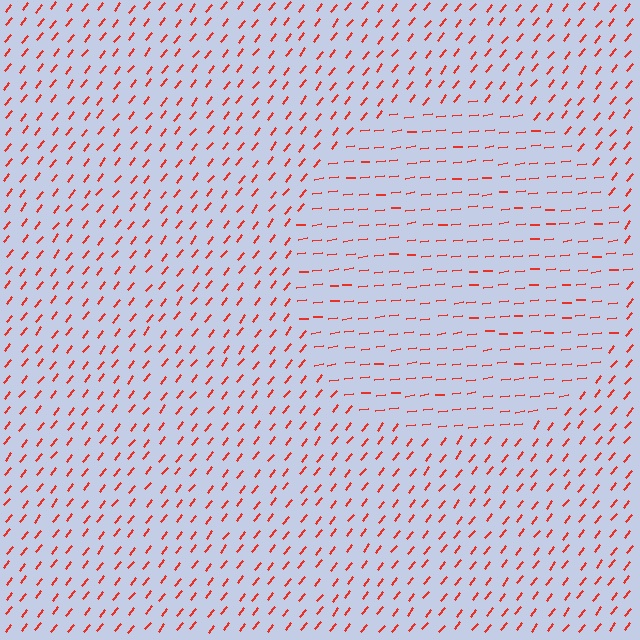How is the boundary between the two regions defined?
The boundary is defined purely by a change in line orientation (approximately 45 degrees difference). All lines are the same color and thickness.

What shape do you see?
I see a circle.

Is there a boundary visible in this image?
Yes, there is a texture boundary formed by a change in line orientation.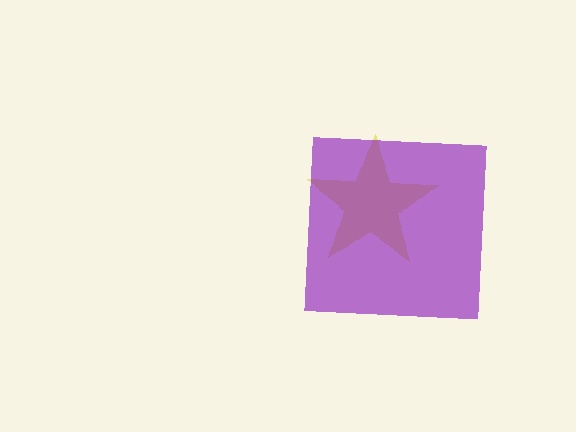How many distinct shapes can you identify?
There are 2 distinct shapes: a yellow star, a purple square.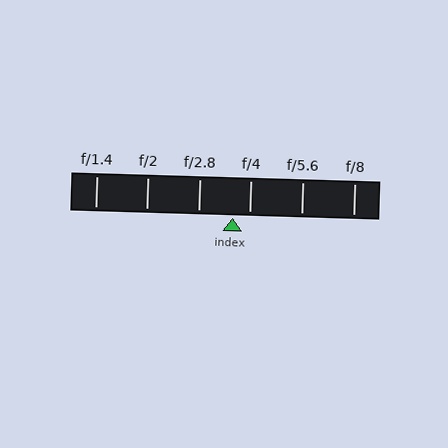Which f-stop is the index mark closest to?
The index mark is closest to f/4.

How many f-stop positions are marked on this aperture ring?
There are 6 f-stop positions marked.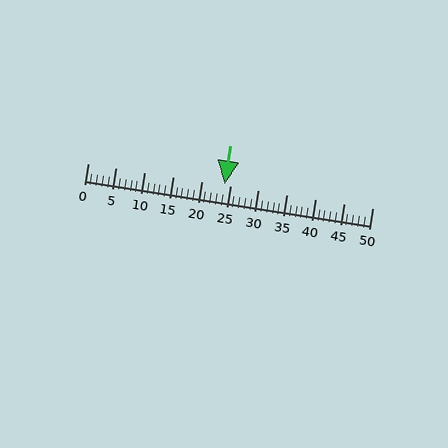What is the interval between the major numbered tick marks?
The major tick marks are spaced 5 units apart.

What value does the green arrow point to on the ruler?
The green arrow points to approximately 24.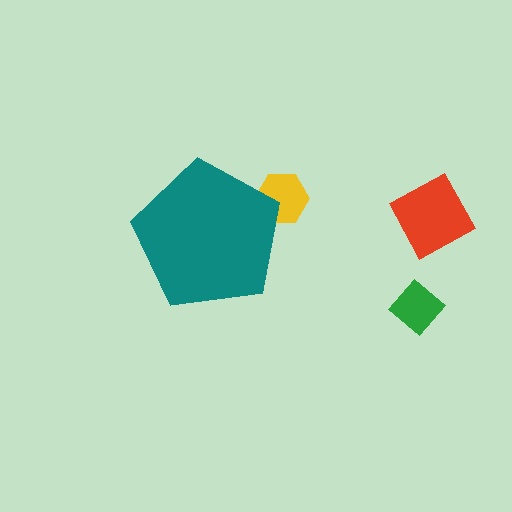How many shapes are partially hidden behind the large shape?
1 shape is partially hidden.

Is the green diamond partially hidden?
No, the green diamond is fully visible.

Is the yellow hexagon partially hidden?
Yes, the yellow hexagon is partially hidden behind the teal pentagon.